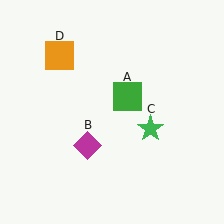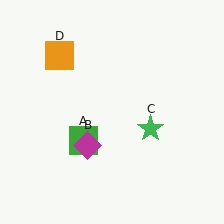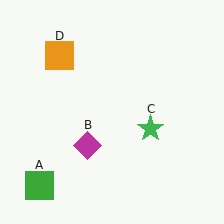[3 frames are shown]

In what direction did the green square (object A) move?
The green square (object A) moved down and to the left.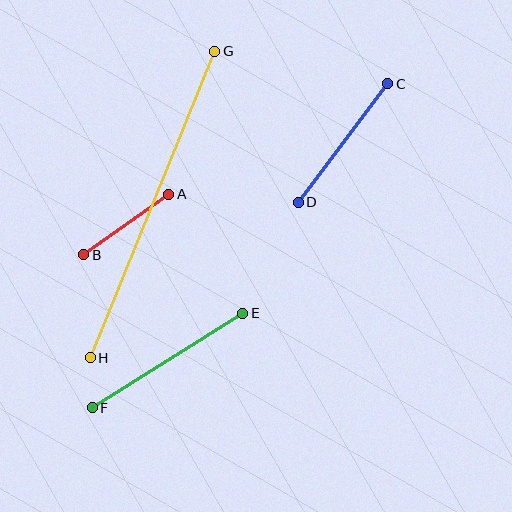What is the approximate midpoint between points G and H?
The midpoint is at approximately (152, 204) pixels.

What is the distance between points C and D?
The distance is approximately 148 pixels.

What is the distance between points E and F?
The distance is approximately 178 pixels.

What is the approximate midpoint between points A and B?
The midpoint is at approximately (126, 225) pixels.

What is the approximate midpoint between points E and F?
The midpoint is at approximately (167, 360) pixels.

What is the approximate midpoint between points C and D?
The midpoint is at approximately (343, 143) pixels.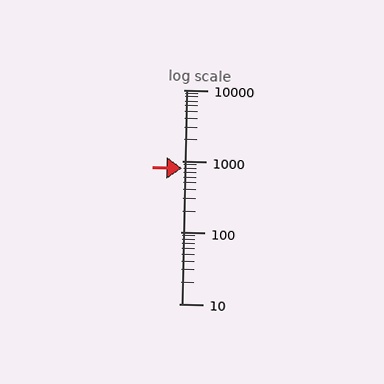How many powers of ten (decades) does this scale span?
The scale spans 3 decades, from 10 to 10000.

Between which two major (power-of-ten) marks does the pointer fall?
The pointer is between 100 and 1000.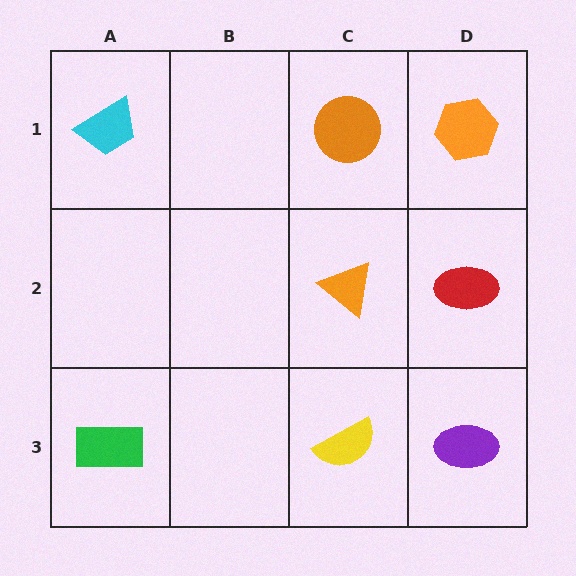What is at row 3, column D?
A purple ellipse.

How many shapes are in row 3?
3 shapes.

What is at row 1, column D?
An orange hexagon.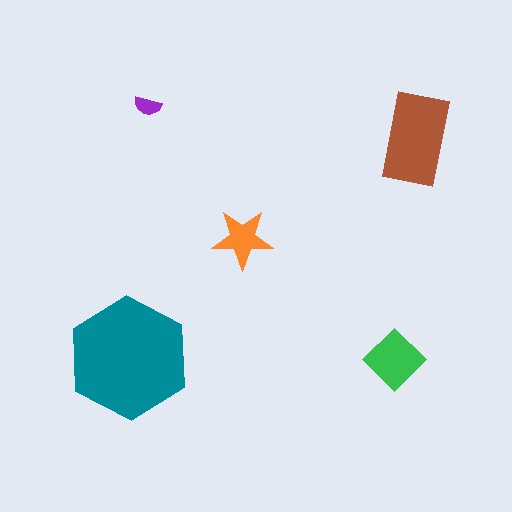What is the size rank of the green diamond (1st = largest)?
3rd.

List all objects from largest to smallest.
The teal hexagon, the brown rectangle, the green diamond, the orange star, the purple semicircle.